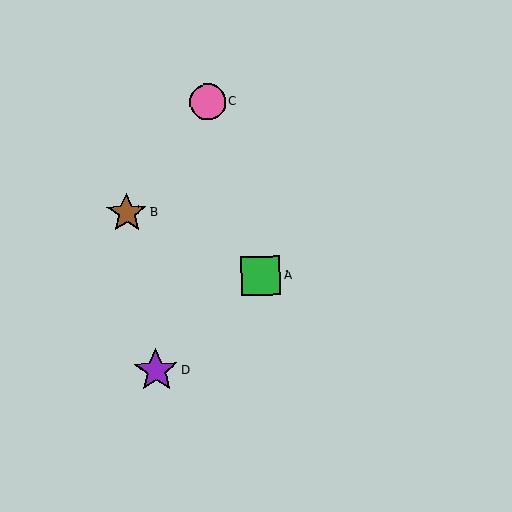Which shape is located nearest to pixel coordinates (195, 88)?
The pink circle (labeled C) at (208, 102) is nearest to that location.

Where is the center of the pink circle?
The center of the pink circle is at (208, 102).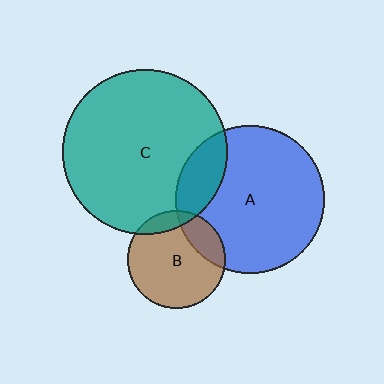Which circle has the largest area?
Circle C (teal).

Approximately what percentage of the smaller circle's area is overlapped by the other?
Approximately 15%.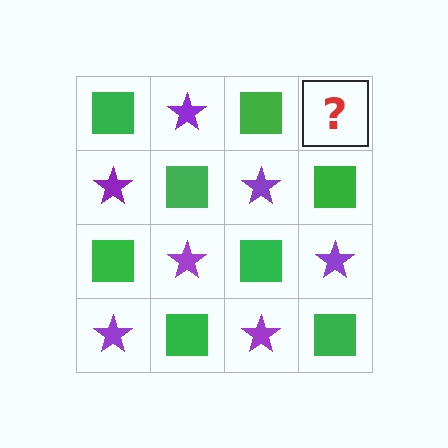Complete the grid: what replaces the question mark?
The question mark should be replaced with a purple star.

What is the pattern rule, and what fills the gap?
The rule is that it alternates green square and purple star in a checkerboard pattern. The gap should be filled with a purple star.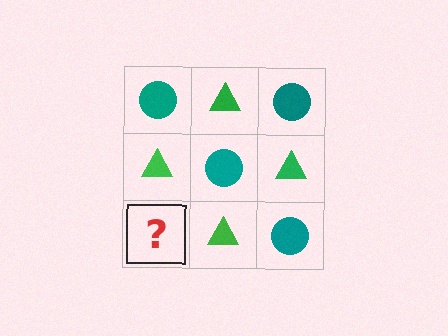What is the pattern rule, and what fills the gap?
The rule is that it alternates teal circle and green triangle in a checkerboard pattern. The gap should be filled with a teal circle.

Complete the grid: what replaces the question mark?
The question mark should be replaced with a teal circle.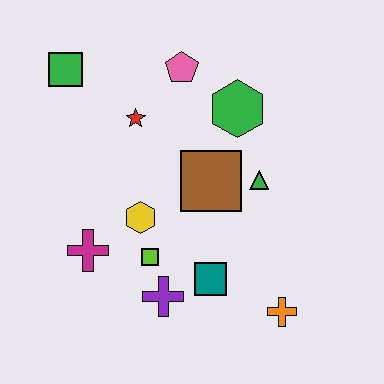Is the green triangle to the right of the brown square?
Yes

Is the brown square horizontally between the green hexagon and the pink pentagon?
Yes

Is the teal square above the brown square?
No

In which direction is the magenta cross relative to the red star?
The magenta cross is below the red star.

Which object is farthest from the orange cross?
The green square is farthest from the orange cross.